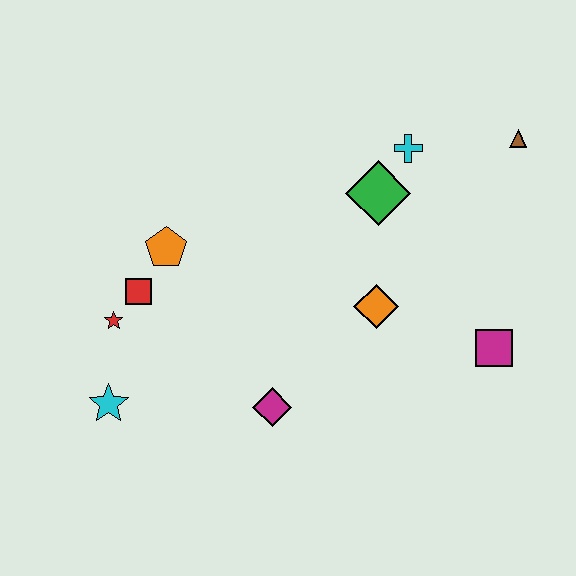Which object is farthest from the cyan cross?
The cyan star is farthest from the cyan cross.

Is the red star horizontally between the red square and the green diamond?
No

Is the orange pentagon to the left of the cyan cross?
Yes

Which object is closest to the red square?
The red star is closest to the red square.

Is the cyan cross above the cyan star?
Yes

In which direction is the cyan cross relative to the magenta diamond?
The cyan cross is above the magenta diamond.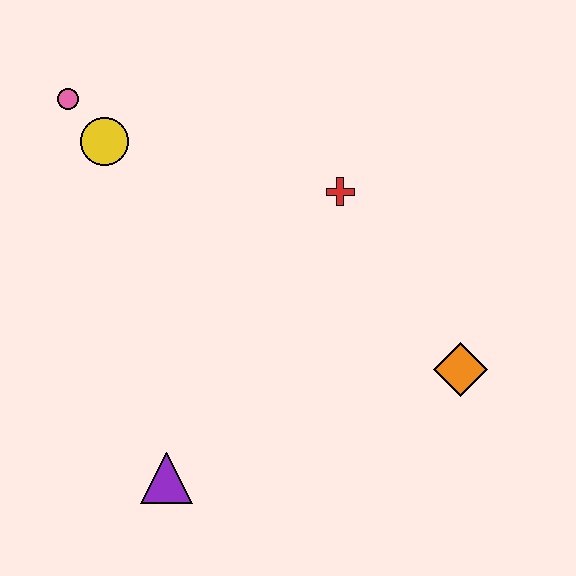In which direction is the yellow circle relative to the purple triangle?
The yellow circle is above the purple triangle.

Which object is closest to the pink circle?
The yellow circle is closest to the pink circle.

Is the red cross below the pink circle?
Yes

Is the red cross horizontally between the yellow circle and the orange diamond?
Yes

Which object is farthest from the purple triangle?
The pink circle is farthest from the purple triangle.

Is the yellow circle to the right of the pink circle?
Yes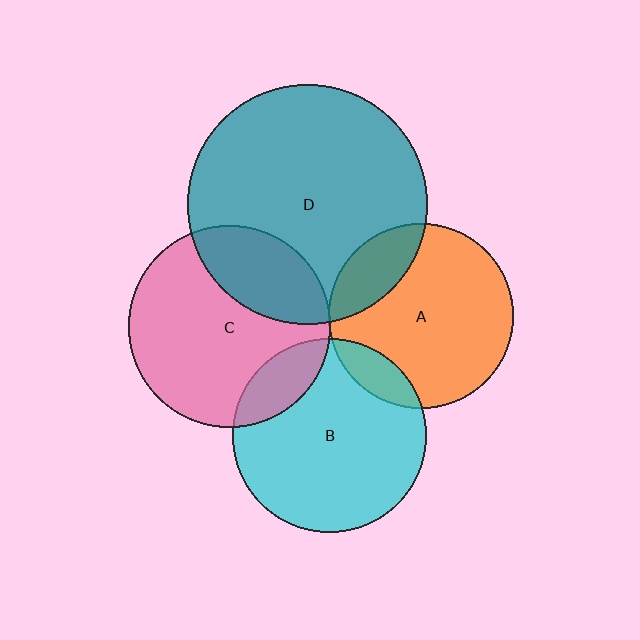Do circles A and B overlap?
Yes.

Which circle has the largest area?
Circle D (teal).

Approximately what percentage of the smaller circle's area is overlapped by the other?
Approximately 10%.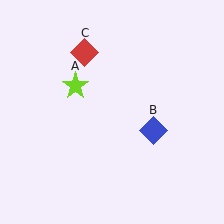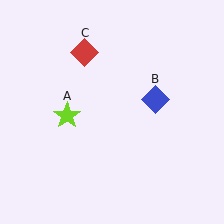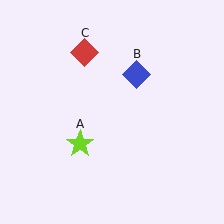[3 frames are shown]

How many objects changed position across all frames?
2 objects changed position: lime star (object A), blue diamond (object B).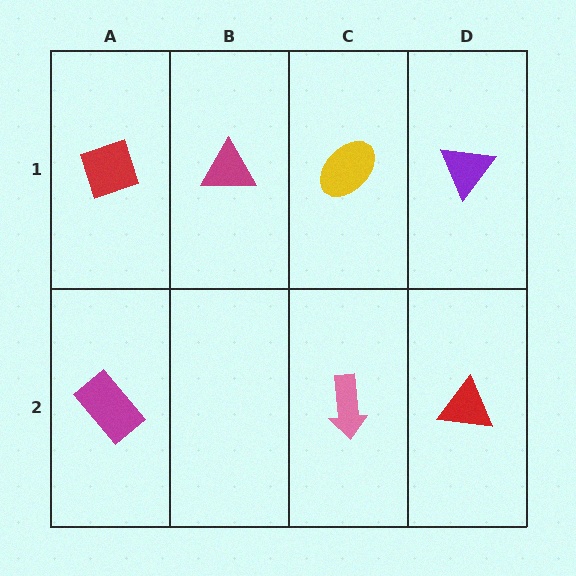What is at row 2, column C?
A pink arrow.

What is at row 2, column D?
A red triangle.